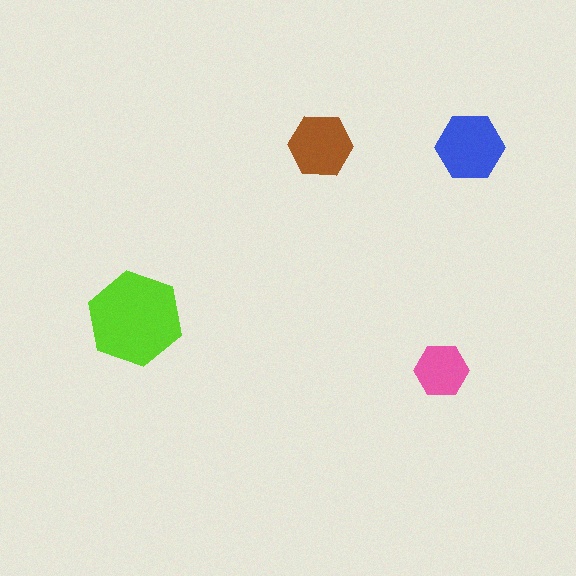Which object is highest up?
The brown hexagon is topmost.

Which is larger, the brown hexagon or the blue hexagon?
The blue one.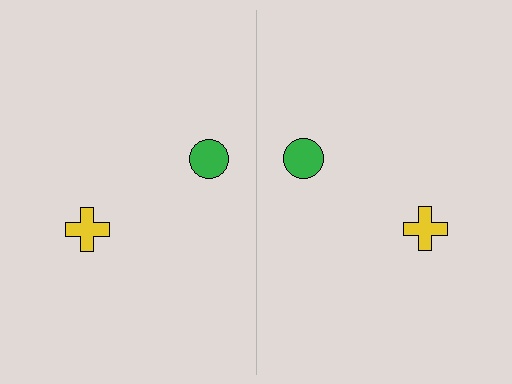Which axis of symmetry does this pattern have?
The pattern has a vertical axis of symmetry running through the center of the image.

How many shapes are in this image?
There are 4 shapes in this image.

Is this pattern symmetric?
Yes, this pattern has bilateral (reflection) symmetry.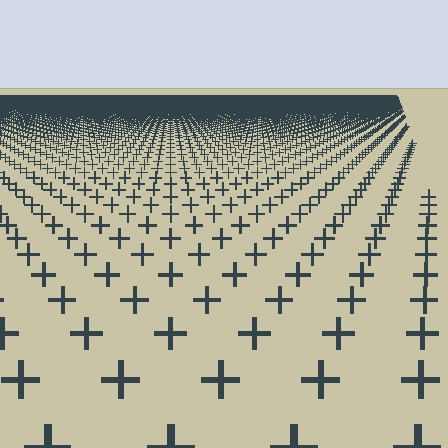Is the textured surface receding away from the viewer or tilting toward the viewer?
The surface is receding away from the viewer. Texture elements get smaller and denser toward the top.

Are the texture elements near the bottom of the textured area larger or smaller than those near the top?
Larger. Near the bottom, elements are closer to the viewer and appear at a bigger on-screen size.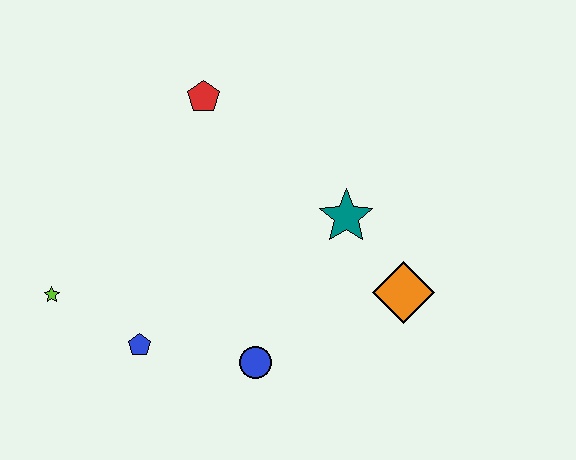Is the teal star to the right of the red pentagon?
Yes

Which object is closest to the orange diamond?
The teal star is closest to the orange diamond.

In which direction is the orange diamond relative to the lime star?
The orange diamond is to the right of the lime star.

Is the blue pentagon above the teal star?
No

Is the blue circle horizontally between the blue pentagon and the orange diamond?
Yes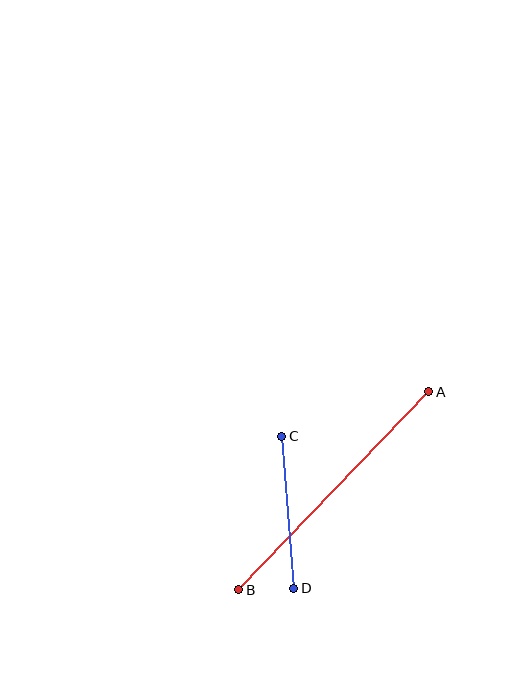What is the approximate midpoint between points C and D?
The midpoint is at approximately (288, 512) pixels.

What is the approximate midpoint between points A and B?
The midpoint is at approximately (334, 491) pixels.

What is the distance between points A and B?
The distance is approximately 274 pixels.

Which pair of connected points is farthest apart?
Points A and B are farthest apart.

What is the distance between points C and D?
The distance is approximately 153 pixels.